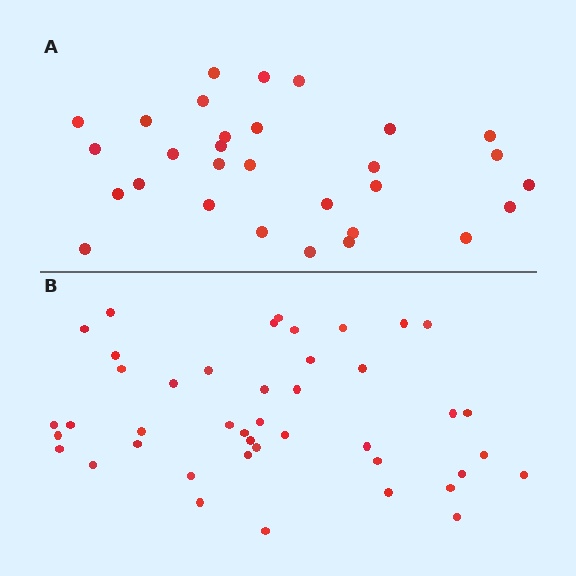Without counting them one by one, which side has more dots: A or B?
Region B (the bottom region) has more dots.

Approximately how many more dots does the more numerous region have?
Region B has approximately 15 more dots than region A.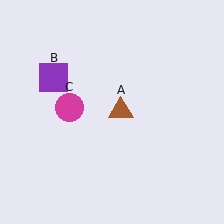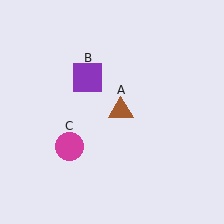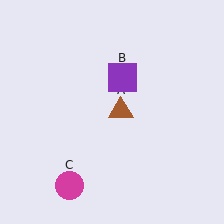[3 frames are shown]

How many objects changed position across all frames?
2 objects changed position: purple square (object B), magenta circle (object C).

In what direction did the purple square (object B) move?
The purple square (object B) moved right.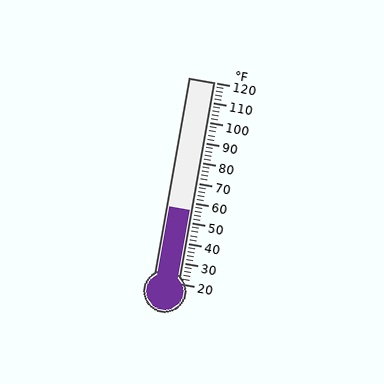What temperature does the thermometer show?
The thermometer shows approximately 56°F.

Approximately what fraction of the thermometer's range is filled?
The thermometer is filled to approximately 35% of its range.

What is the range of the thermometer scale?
The thermometer scale ranges from 20°F to 120°F.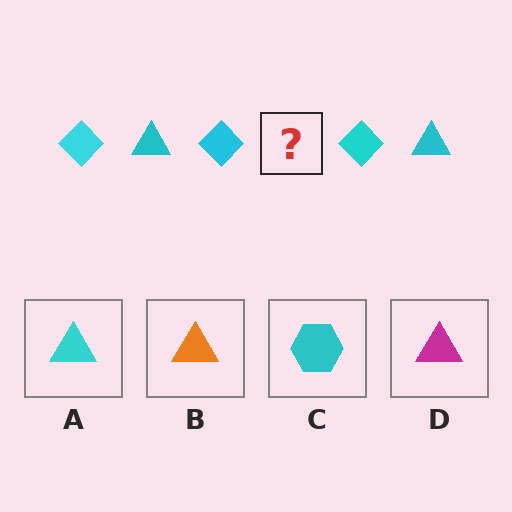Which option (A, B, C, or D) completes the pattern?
A.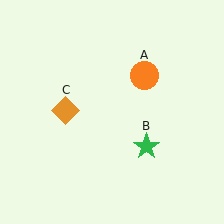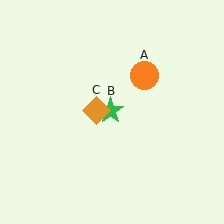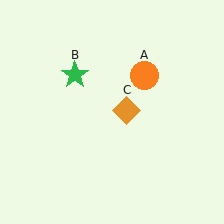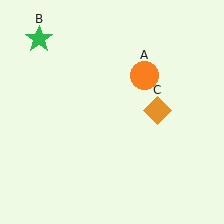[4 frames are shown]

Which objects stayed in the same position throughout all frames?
Orange circle (object A) remained stationary.